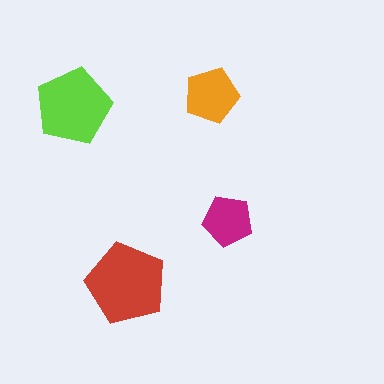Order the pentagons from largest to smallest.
the red one, the lime one, the orange one, the magenta one.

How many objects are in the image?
There are 4 objects in the image.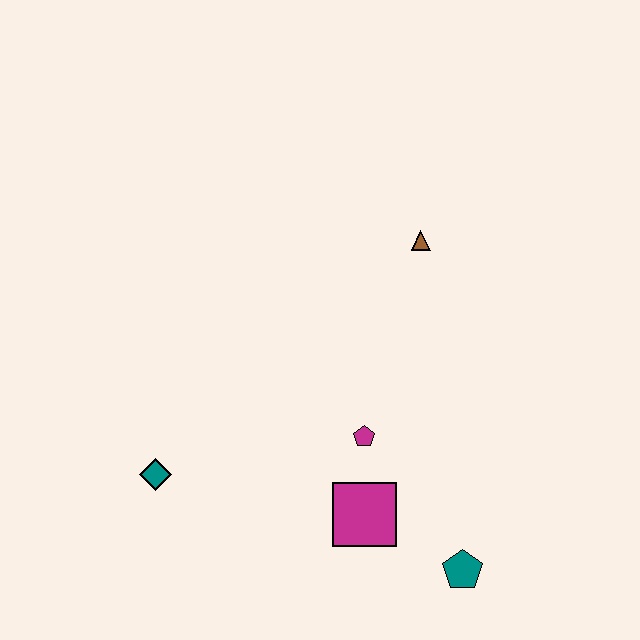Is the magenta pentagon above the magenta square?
Yes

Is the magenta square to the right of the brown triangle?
No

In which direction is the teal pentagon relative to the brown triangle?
The teal pentagon is below the brown triangle.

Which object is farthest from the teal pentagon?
The brown triangle is farthest from the teal pentagon.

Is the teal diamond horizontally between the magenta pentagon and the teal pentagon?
No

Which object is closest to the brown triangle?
The magenta pentagon is closest to the brown triangle.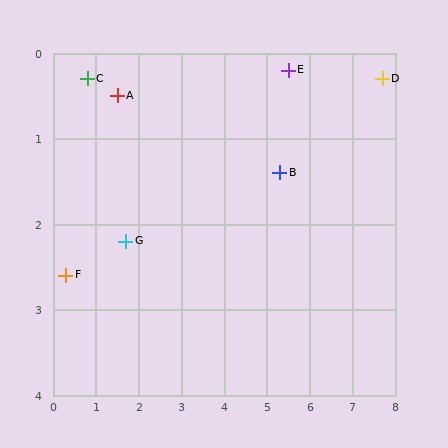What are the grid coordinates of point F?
Point F is at approximately (0.3, 2.6).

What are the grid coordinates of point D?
Point D is at approximately (7.7, 0.3).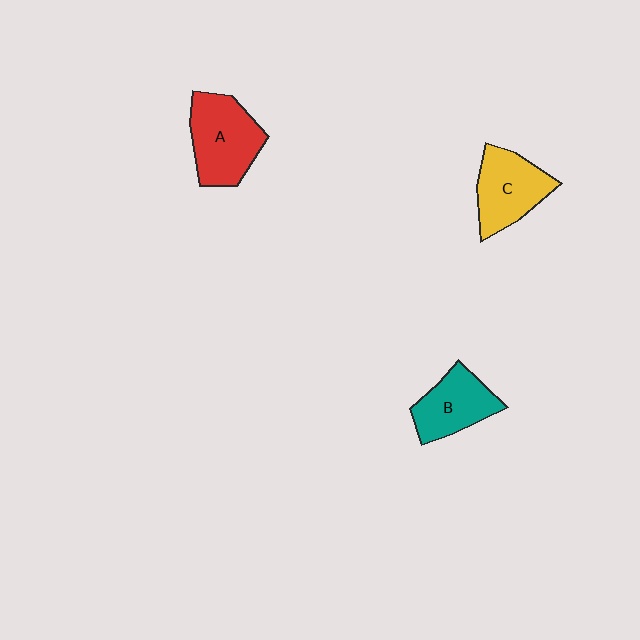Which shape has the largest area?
Shape A (red).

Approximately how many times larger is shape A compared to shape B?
Approximately 1.3 times.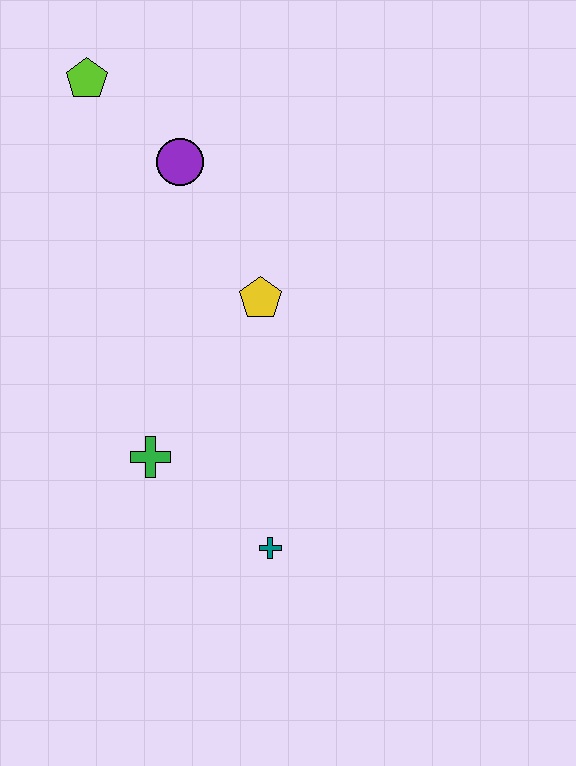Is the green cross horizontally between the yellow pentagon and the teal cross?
No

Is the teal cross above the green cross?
No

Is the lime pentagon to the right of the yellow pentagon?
No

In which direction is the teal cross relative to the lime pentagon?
The teal cross is below the lime pentagon.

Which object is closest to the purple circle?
The lime pentagon is closest to the purple circle.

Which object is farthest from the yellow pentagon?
The lime pentagon is farthest from the yellow pentagon.